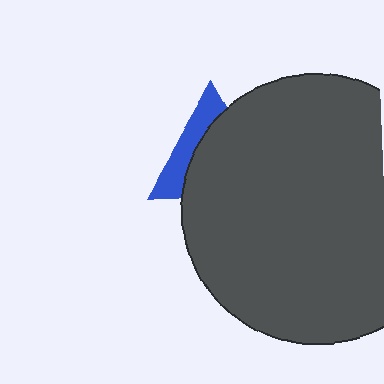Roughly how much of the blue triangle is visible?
A small part of it is visible (roughly 35%).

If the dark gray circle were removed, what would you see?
You would see the complete blue triangle.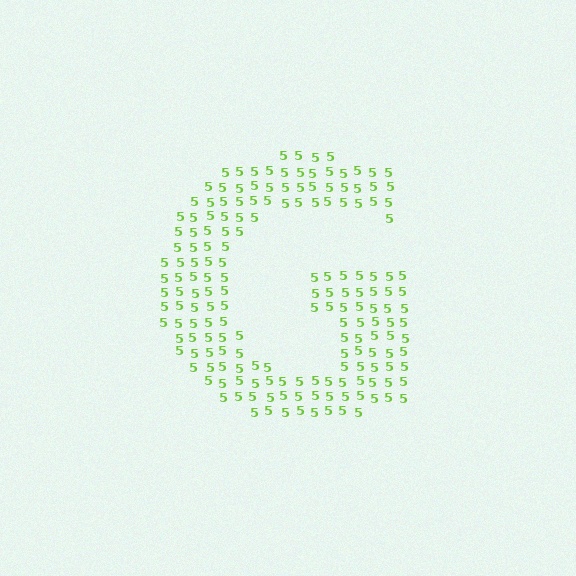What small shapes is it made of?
It is made of small digit 5's.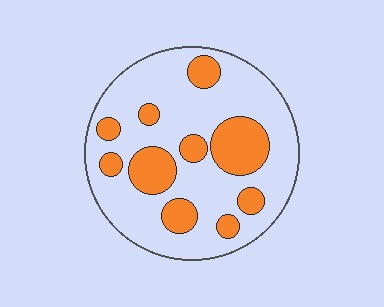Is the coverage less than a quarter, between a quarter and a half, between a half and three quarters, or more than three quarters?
Between a quarter and a half.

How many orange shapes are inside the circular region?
10.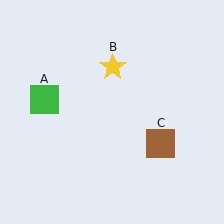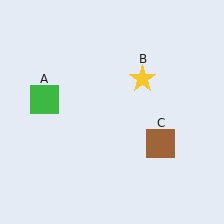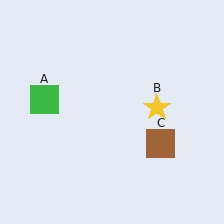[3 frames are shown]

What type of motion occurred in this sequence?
The yellow star (object B) rotated clockwise around the center of the scene.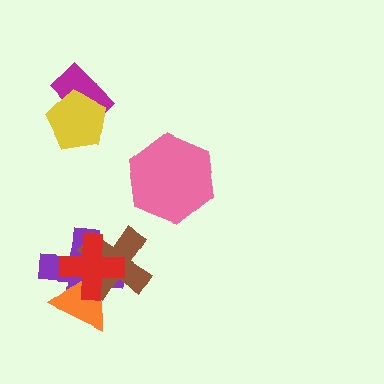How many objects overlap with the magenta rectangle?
1 object overlaps with the magenta rectangle.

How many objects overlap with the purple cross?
3 objects overlap with the purple cross.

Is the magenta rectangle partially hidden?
Yes, it is partially covered by another shape.